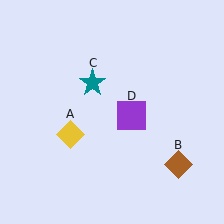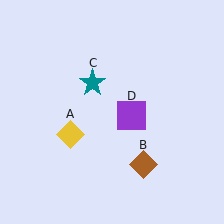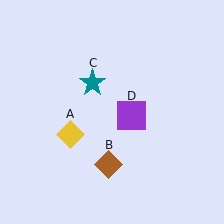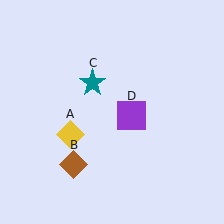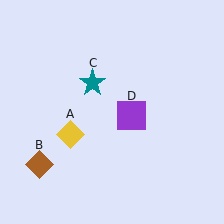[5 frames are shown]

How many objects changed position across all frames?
1 object changed position: brown diamond (object B).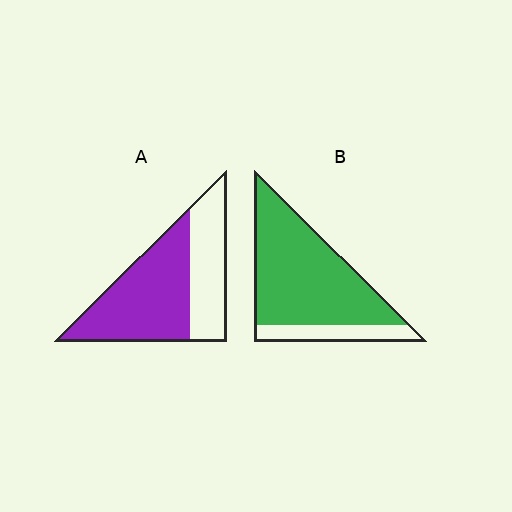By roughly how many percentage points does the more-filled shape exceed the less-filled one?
By roughly 20 percentage points (B over A).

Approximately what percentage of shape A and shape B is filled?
A is approximately 60% and B is approximately 80%.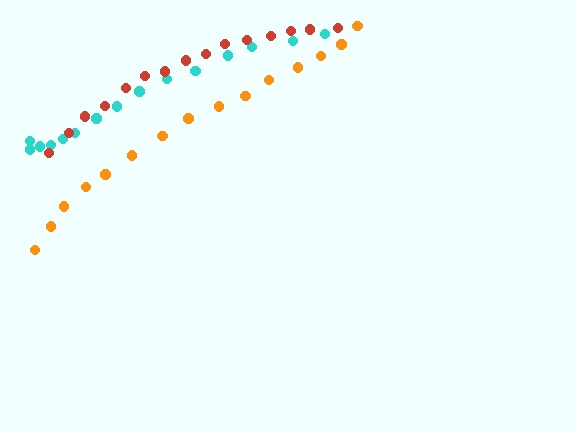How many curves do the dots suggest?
There are 3 distinct paths.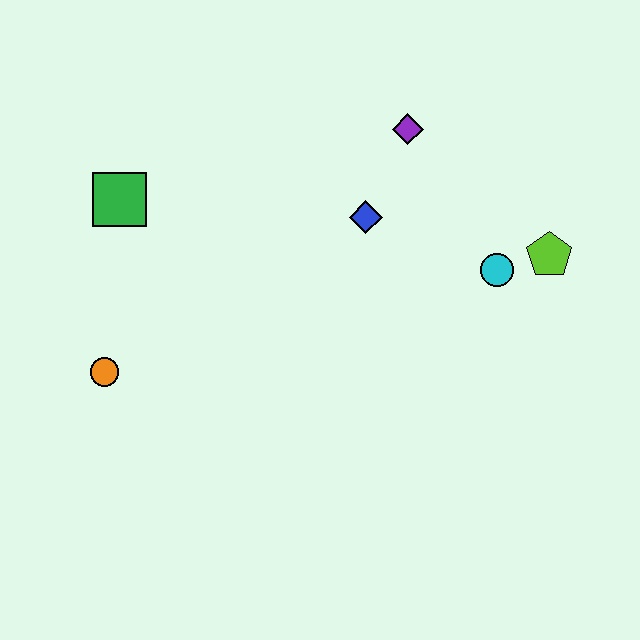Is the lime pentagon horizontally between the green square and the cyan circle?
No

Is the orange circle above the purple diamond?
No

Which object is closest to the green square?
The orange circle is closest to the green square.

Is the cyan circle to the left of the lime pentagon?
Yes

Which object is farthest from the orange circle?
The lime pentagon is farthest from the orange circle.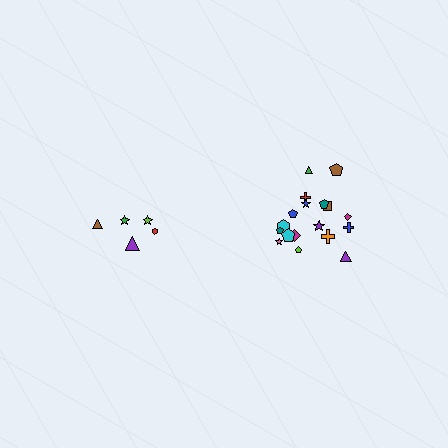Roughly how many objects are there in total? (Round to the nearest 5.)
Roughly 25 objects in total.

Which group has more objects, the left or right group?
The right group.